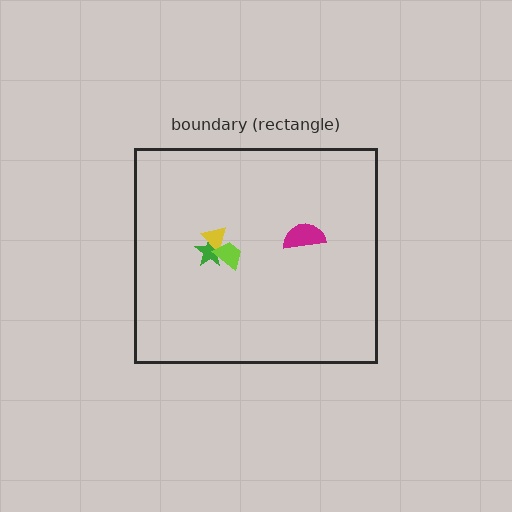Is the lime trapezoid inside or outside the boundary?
Inside.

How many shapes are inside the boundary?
4 inside, 0 outside.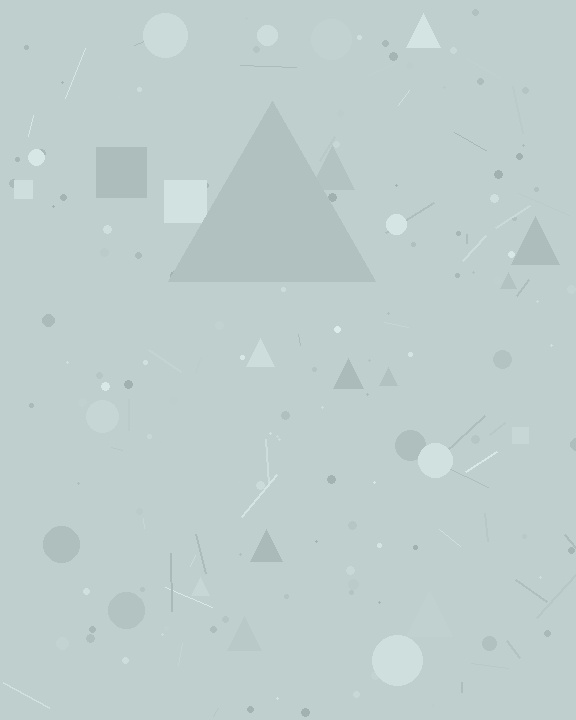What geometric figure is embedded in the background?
A triangle is embedded in the background.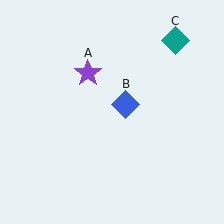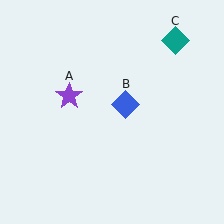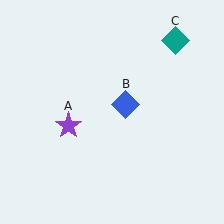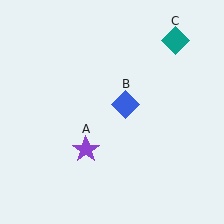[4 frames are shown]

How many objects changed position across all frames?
1 object changed position: purple star (object A).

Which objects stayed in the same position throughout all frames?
Blue diamond (object B) and teal diamond (object C) remained stationary.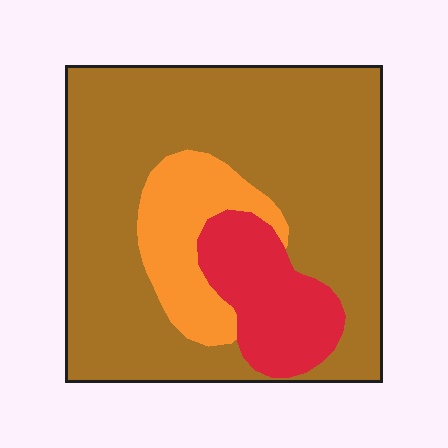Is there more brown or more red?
Brown.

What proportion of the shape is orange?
Orange takes up about one eighth (1/8) of the shape.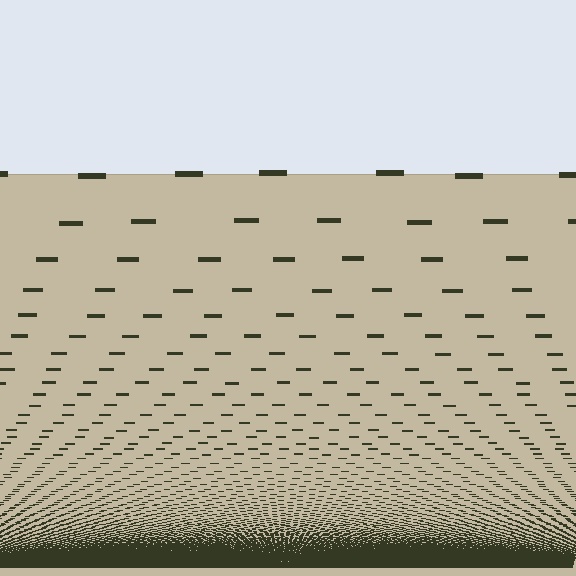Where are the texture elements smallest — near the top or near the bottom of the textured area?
Near the bottom.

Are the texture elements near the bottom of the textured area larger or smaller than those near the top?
Smaller. The gradient is inverted — elements near the bottom are smaller and denser.